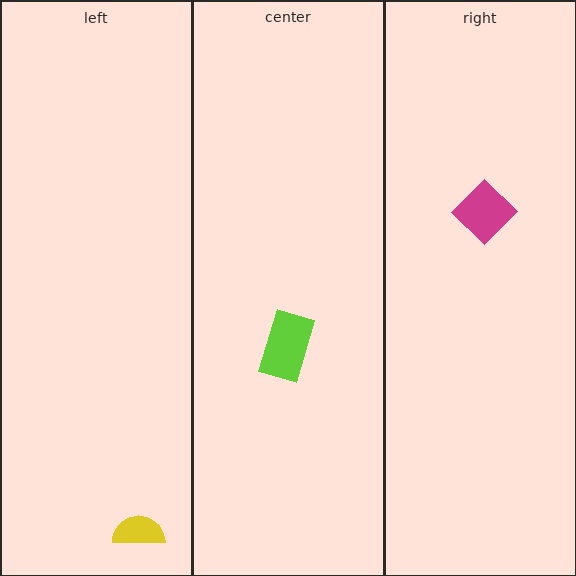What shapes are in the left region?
The yellow semicircle.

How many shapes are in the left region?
1.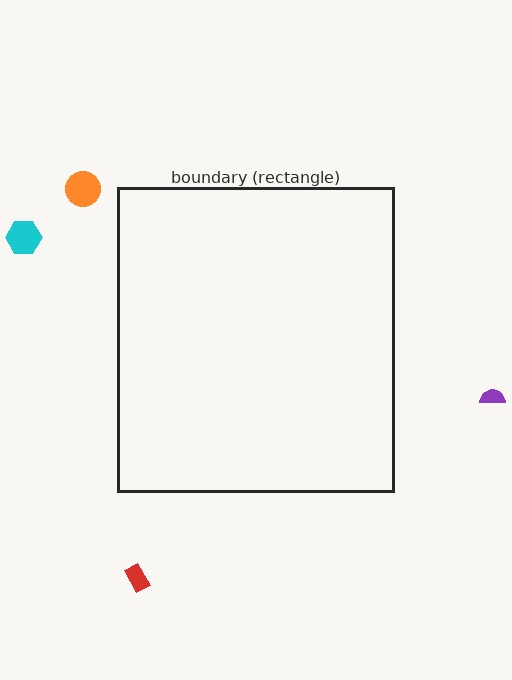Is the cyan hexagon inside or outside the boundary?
Outside.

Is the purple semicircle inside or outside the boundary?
Outside.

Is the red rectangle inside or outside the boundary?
Outside.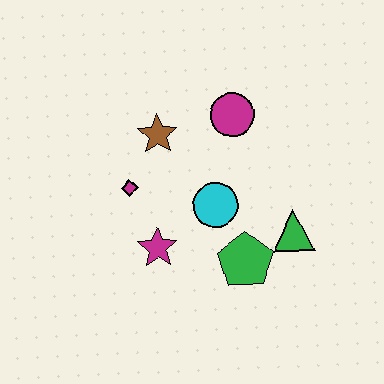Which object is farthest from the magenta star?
The magenta circle is farthest from the magenta star.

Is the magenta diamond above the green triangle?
Yes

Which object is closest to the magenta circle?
The brown star is closest to the magenta circle.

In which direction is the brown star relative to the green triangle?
The brown star is to the left of the green triangle.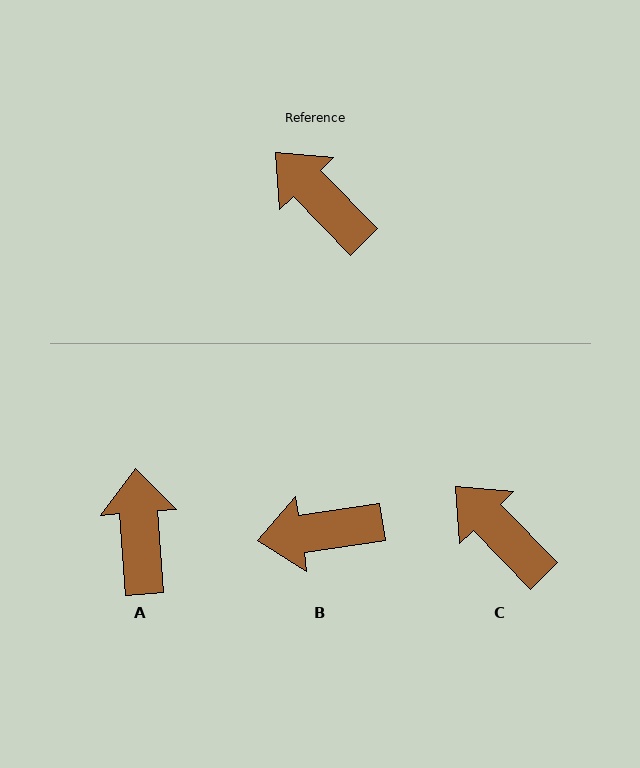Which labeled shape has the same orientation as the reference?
C.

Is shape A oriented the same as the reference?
No, it is off by about 40 degrees.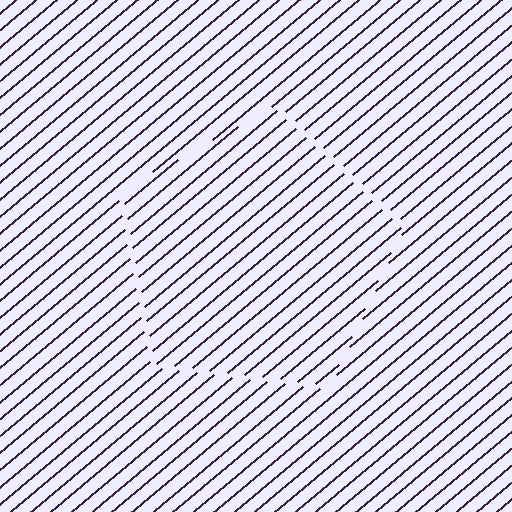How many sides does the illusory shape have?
5 sides — the line-ends trace a pentagon.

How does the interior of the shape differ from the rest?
The interior of the shape contains the same grating, shifted by half a period — the contour is defined by the phase discontinuity where line-ends from the inner and outer gratings abut.